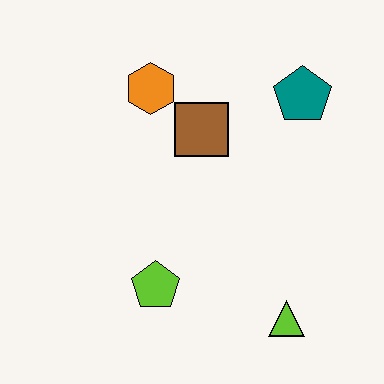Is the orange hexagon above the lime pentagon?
Yes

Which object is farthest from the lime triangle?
The orange hexagon is farthest from the lime triangle.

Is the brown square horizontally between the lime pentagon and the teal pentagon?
Yes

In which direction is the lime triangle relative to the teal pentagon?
The lime triangle is below the teal pentagon.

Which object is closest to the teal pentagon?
The brown square is closest to the teal pentagon.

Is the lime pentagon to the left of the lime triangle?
Yes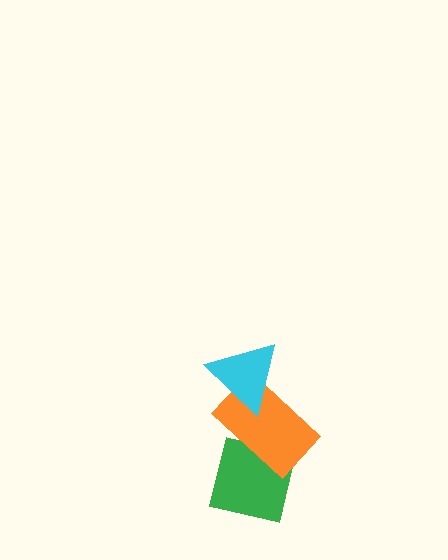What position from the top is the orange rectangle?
The orange rectangle is 2nd from the top.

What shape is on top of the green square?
The orange rectangle is on top of the green square.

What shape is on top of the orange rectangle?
The cyan triangle is on top of the orange rectangle.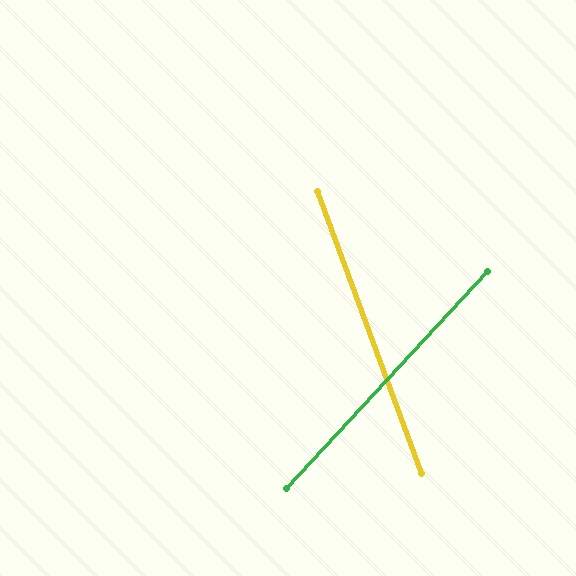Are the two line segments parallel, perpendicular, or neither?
Neither parallel nor perpendicular — they differ by about 63°.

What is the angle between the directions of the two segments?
Approximately 63 degrees.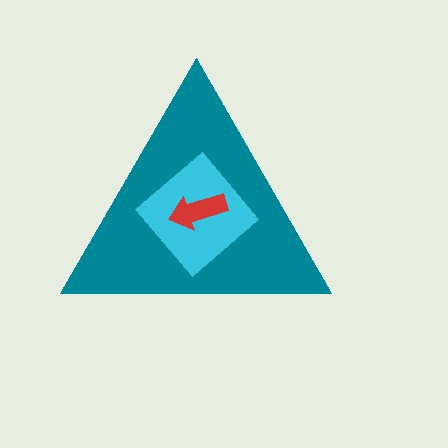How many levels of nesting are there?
3.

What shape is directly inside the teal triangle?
The cyan diamond.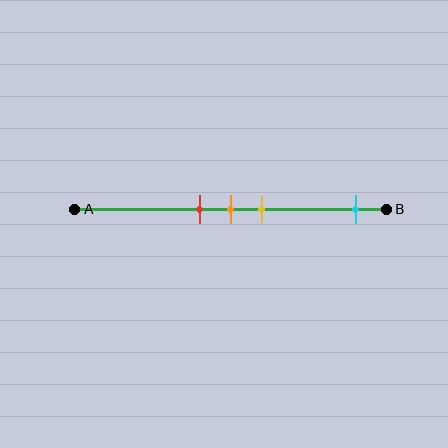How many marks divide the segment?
There are 4 marks dividing the segment.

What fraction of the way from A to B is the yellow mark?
The yellow mark is approximately 60% (0.6) of the way from A to B.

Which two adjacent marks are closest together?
The red and orange marks are the closest adjacent pair.